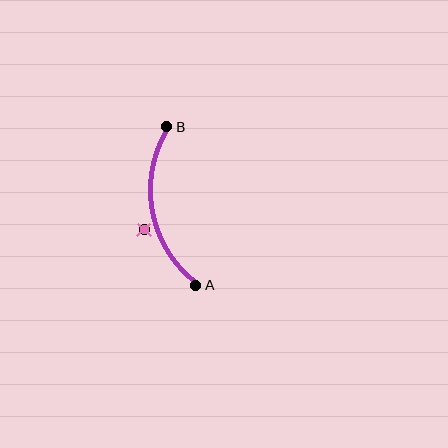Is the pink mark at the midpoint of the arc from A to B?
No — the pink mark does not lie on the arc at all. It sits slightly outside the curve.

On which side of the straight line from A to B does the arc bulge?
The arc bulges to the left of the straight line connecting A and B.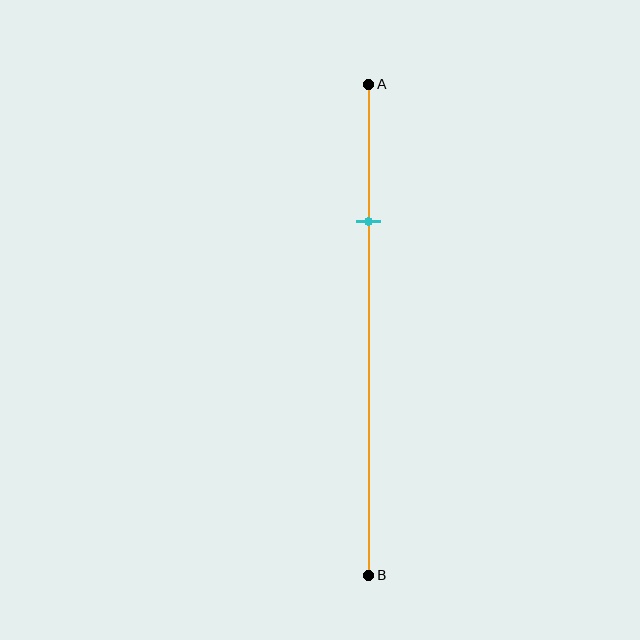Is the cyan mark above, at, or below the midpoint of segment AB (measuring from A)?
The cyan mark is above the midpoint of segment AB.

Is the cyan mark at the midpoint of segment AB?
No, the mark is at about 30% from A, not at the 50% midpoint.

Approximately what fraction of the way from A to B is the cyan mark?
The cyan mark is approximately 30% of the way from A to B.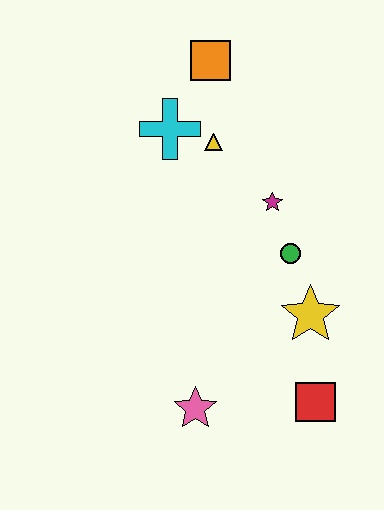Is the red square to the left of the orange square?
No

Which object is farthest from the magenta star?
The pink star is farthest from the magenta star.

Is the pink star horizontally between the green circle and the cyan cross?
Yes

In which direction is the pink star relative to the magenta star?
The pink star is below the magenta star.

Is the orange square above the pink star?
Yes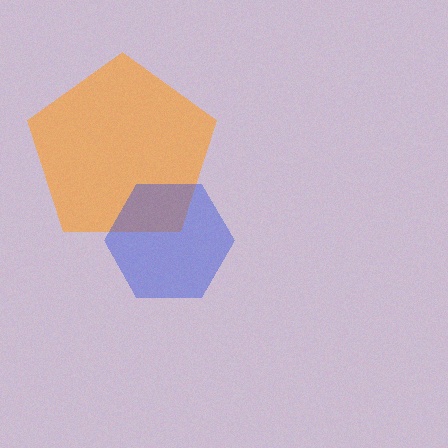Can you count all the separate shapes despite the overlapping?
Yes, there are 2 separate shapes.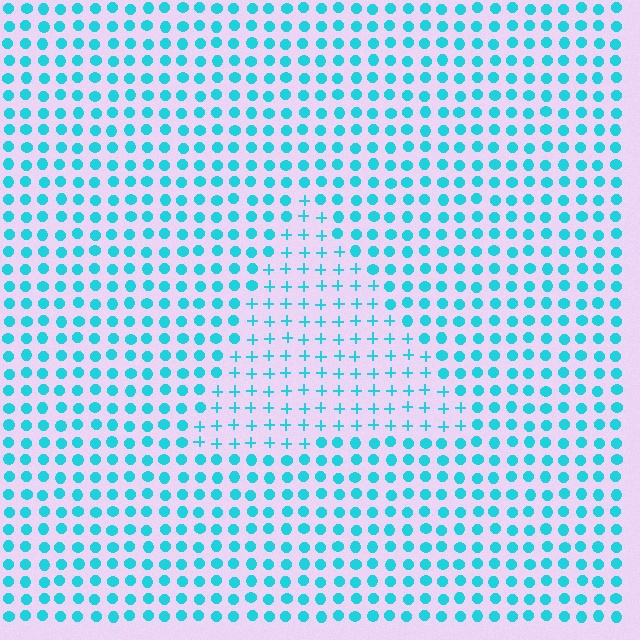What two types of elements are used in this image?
The image uses plus signs inside the triangle region and circles outside it.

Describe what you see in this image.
The image is filled with small cyan elements arranged in a uniform grid. A triangle-shaped region contains plus signs, while the surrounding area contains circles. The boundary is defined purely by the change in element shape.